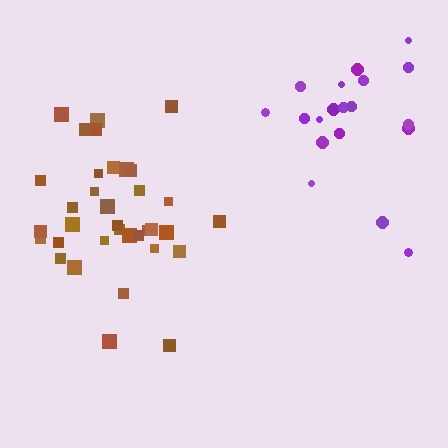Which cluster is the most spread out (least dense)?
Purple.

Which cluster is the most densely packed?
Brown.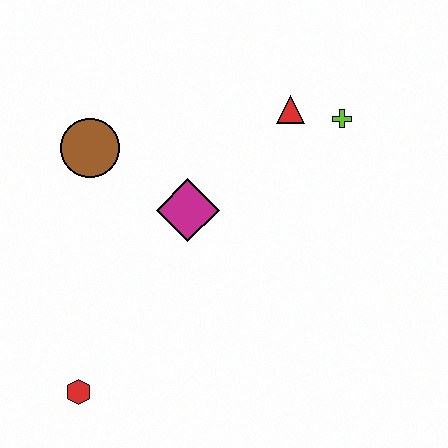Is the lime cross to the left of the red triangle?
No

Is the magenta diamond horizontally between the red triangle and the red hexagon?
Yes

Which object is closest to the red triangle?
The lime cross is closest to the red triangle.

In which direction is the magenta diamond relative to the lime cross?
The magenta diamond is to the left of the lime cross.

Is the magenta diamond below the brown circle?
Yes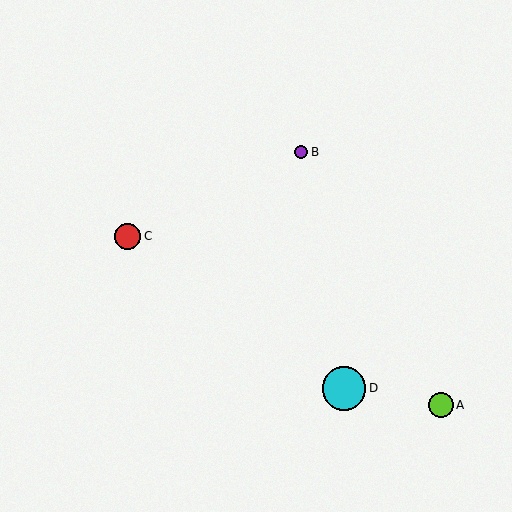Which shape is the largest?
The cyan circle (labeled D) is the largest.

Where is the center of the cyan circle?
The center of the cyan circle is at (344, 388).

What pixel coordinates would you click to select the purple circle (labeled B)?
Click at (301, 152) to select the purple circle B.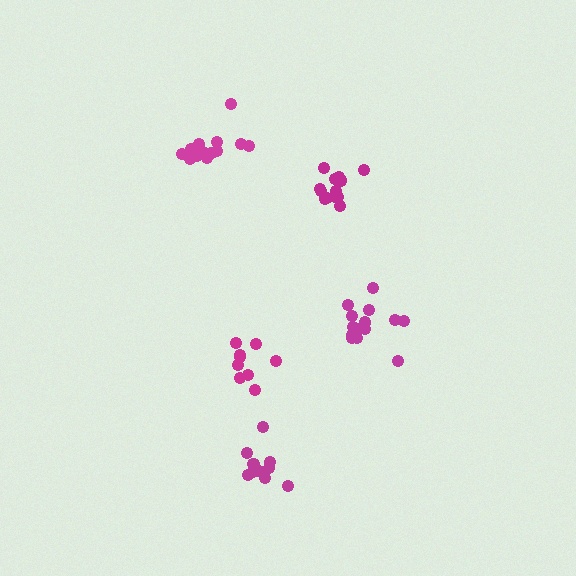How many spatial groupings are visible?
There are 5 spatial groupings.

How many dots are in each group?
Group 1: 14 dots, Group 2: 10 dots, Group 3: 9 dots, Group 4: 14 dots, Group 5: 14 dots (61 total).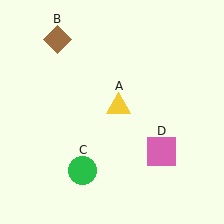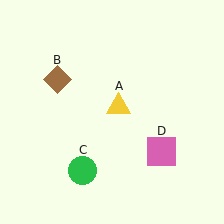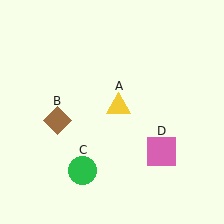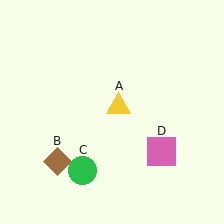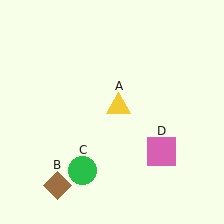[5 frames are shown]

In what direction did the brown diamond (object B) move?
The brown diamond (object B) moved down.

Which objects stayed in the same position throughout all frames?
Yellow triangle (object A) and green circle (object C) and pink square (object D) remained stationary.